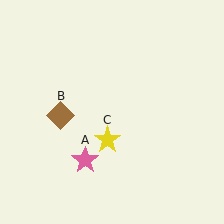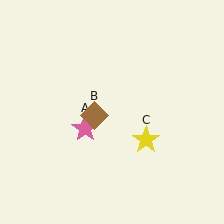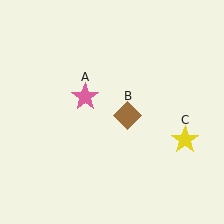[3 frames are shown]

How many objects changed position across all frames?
3 objects changed position: pink star (object A), brown diamond (object B), yellow star (object C).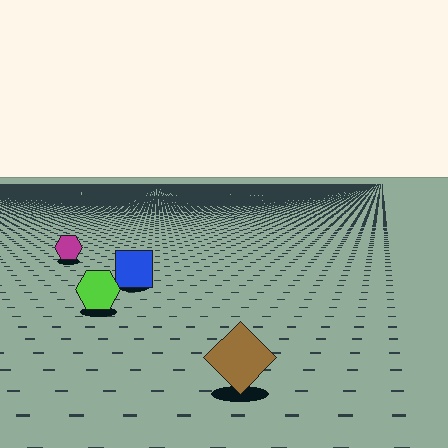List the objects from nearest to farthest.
From nearest to farthest: the brown diamond, the lime hexagon, the blue square, the magenta hexagon.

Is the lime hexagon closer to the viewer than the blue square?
Yes. The lime hexagon is closer — you can tell from the texture gradient: the ground texture is coarser near it.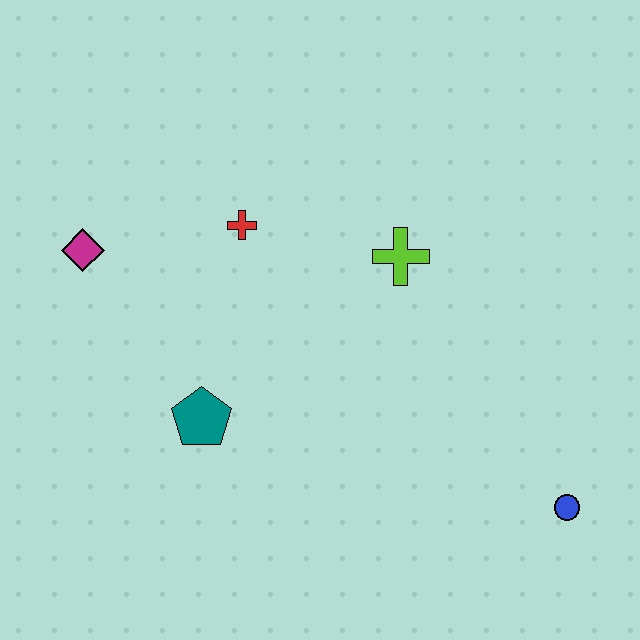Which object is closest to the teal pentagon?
The red cross is closest to the teal pentagon.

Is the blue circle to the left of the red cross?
No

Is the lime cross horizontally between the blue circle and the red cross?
Yes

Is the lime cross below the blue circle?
No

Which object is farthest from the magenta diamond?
The blue circle is farthest from the magenta diamond.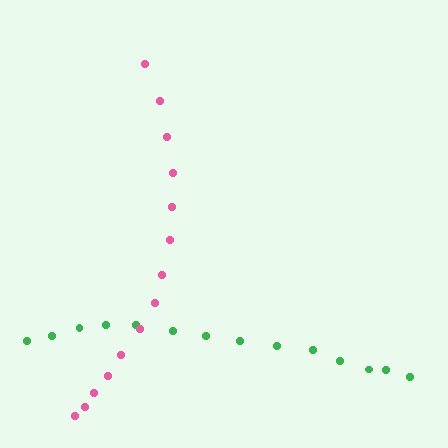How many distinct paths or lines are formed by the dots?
There are 2 distinct paths.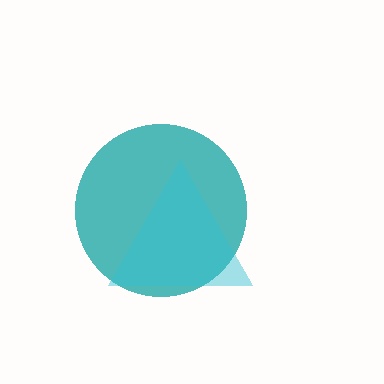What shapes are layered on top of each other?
The layered shapes are: a teal circle, a cyan triangle.